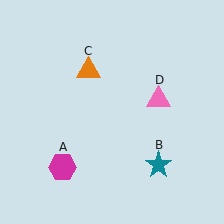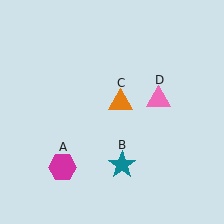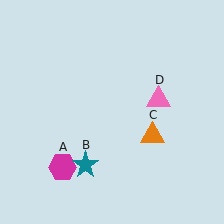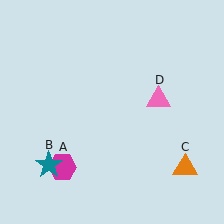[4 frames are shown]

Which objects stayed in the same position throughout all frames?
Magenta hexagon (object A) and pink triangle (object D) remained stationary.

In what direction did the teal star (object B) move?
The teal star (object B) moved left.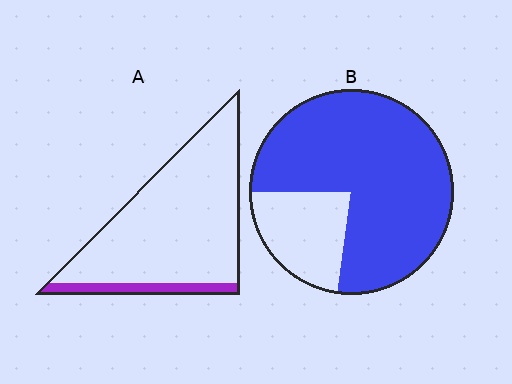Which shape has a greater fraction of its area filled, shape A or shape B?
Shape B.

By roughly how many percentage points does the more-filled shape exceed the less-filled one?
By roughly 65 percentage points (B over A).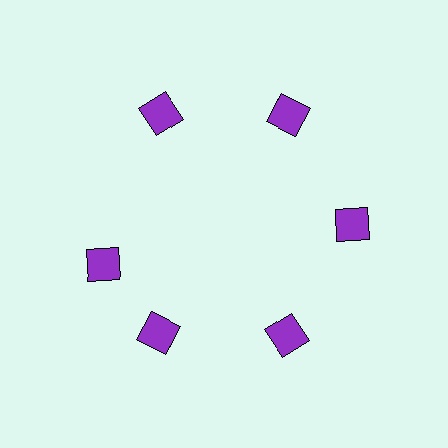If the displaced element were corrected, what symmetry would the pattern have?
It would have 6-fold rotational symmetry — the pattern would map onto itself every 60 degrees.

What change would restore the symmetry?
The symmetry would be restored by rotating it back into even spacing with its neighbors so that all 6 squares sit at equal angles and equal distance from the center.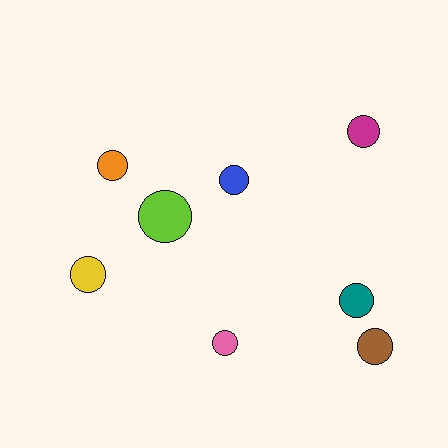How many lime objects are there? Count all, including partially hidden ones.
There is 1 lime object.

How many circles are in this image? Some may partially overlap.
There are 8 circles.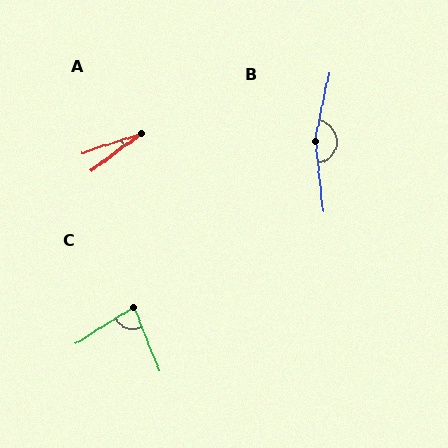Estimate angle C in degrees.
Approximately 80 degrees.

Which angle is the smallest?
A, at approximately 19 degrees.